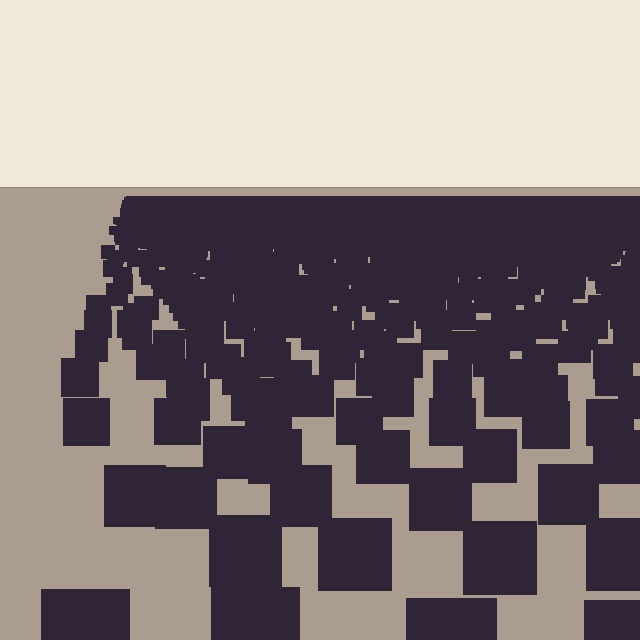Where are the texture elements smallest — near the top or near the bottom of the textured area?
Near the top.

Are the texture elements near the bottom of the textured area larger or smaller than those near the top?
Larger. Near the bottom, elements are closer to the viewer and appear at a bigger on-screen size.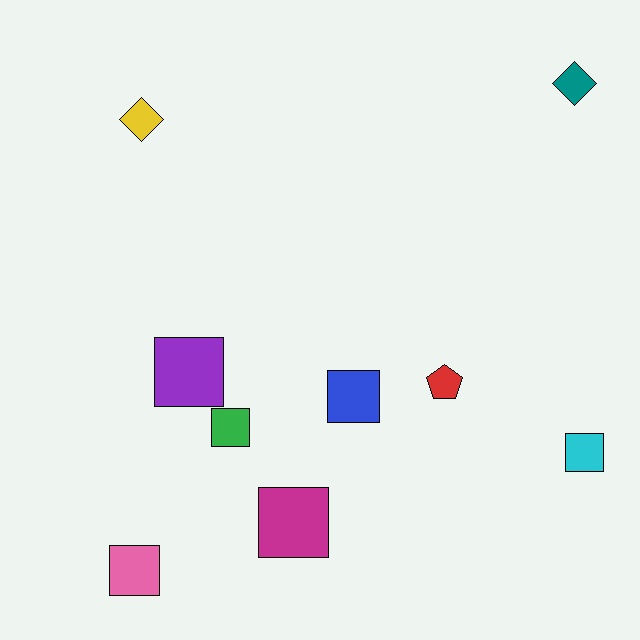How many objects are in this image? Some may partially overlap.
There are 9 objects.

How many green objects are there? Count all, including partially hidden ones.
There is 1 green object.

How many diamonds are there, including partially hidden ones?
There are 2 diamonds.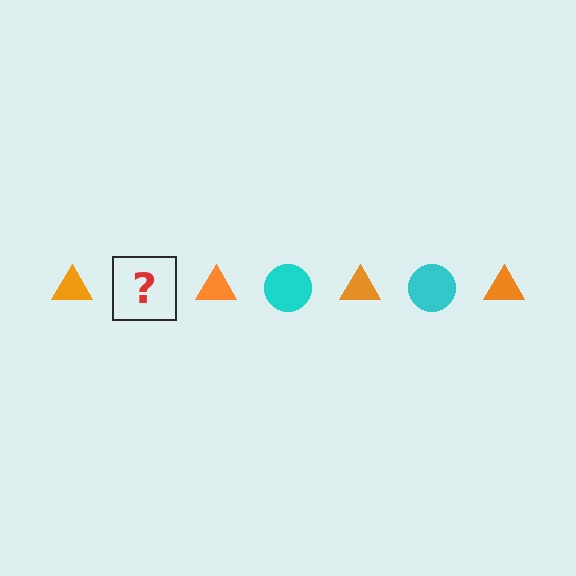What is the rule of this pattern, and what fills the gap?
The rule is that the pattern alternates between orange triangle and cyan circle. The gap should be filled with a cyan circle.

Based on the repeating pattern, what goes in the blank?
The blank should be a cyan circle.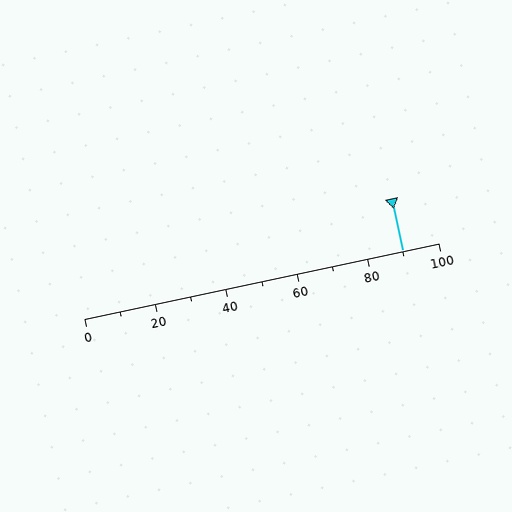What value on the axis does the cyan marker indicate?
The marker indicates approximately 90.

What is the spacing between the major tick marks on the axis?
The major ticks are spaced 20 apart.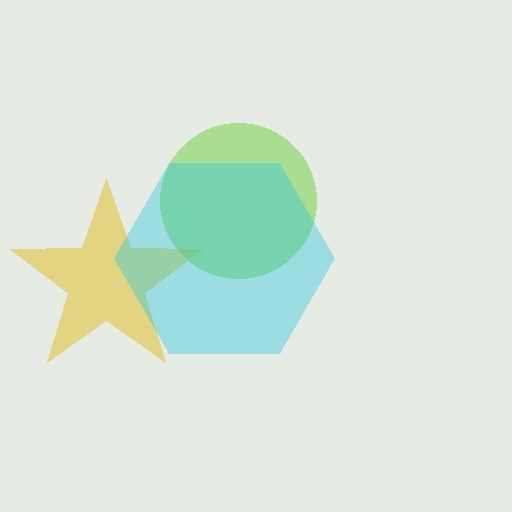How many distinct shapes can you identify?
There are 3 distinct shapes: a yellow star, a lime circle, a cyan hexagon.